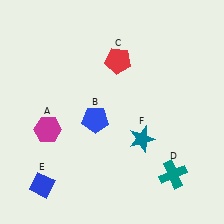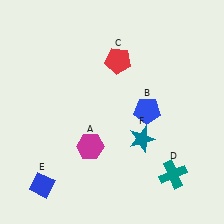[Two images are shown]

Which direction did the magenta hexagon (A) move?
The magenta hexagon (A) moved right.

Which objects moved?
The objects that moved are: the magenta hexagon (A), the blue pentagon (B).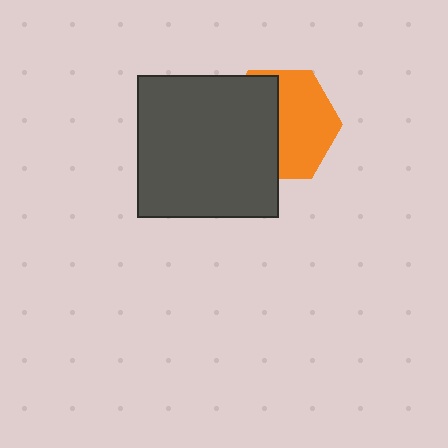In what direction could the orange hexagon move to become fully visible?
The orange hexagon could move right. That would shift it out from behind the dark gray square entirely.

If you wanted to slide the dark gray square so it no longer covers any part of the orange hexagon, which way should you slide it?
Slide it left — that is the most direct way to separate the two shapes.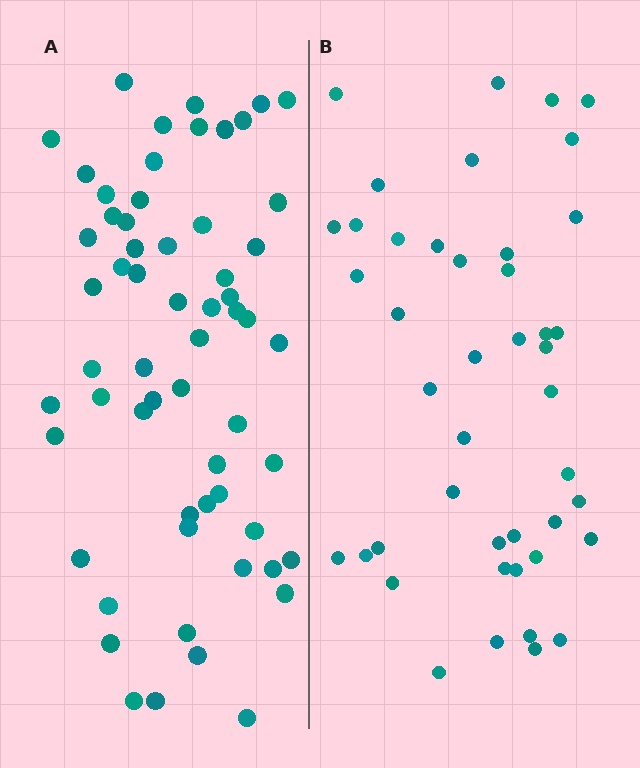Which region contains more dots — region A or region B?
Region A (the left region) has more dots.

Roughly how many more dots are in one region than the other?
Region A has approximately 15 more dots than region B.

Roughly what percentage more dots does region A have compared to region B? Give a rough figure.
About 35% more.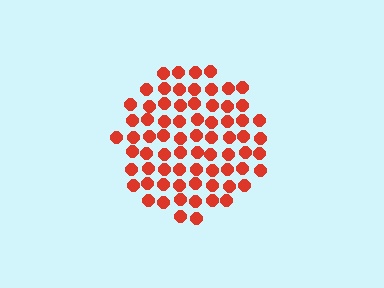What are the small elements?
The small elements are circles.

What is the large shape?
The large shape is a circle.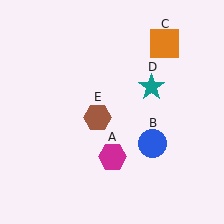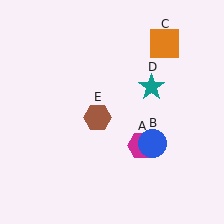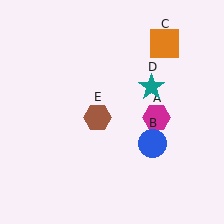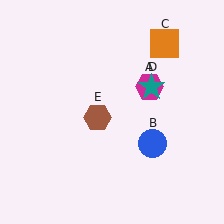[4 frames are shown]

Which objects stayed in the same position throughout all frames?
Blue circle (object B) and orange square (object C) and teal star (object D) and brown hexagon (object E) remained stationary.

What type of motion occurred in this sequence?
The magenta hexagon (object A) rotated counterclockwise around the center of the scene.